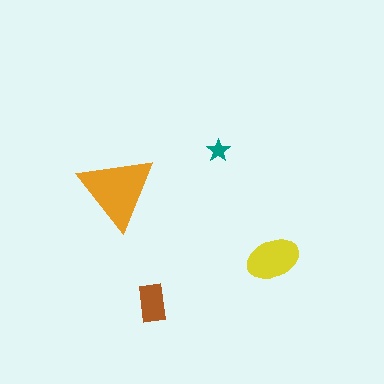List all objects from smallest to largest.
The teal star, the brown rectangle, the yellow ellipse, the orange triangle.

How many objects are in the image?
There are 4 objects in the image.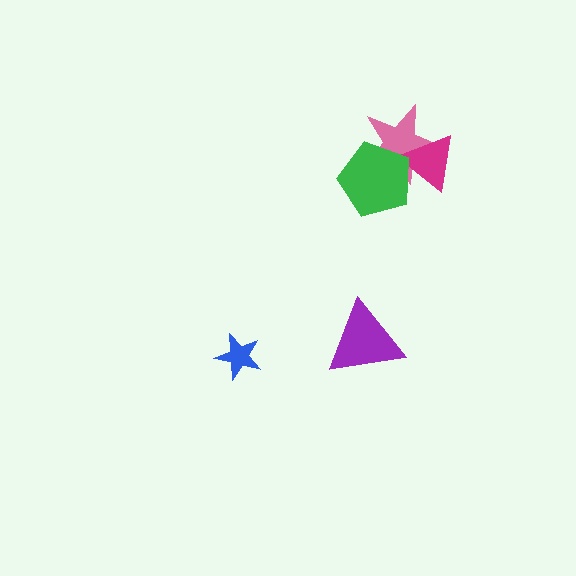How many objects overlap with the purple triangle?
0 objects overlap with the purple triangle.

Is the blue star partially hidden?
No, no other shape covers it.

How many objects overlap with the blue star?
0 objects overlap with the blue star.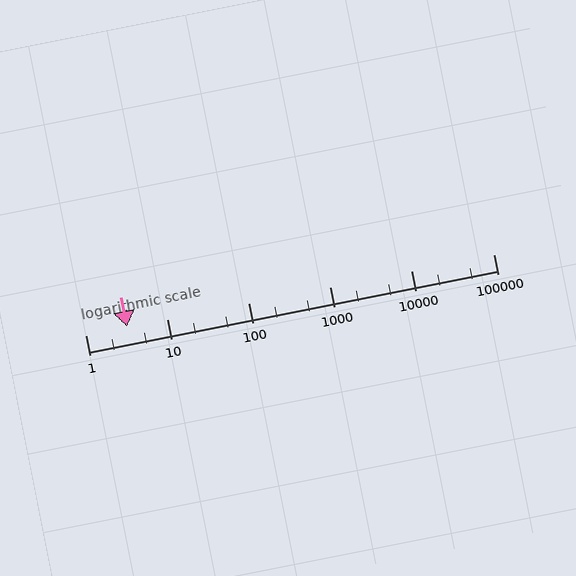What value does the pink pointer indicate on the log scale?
The pointer indicates approximately 3.2.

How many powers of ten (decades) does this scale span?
The scale spans 5 decades, from 1 to 100000.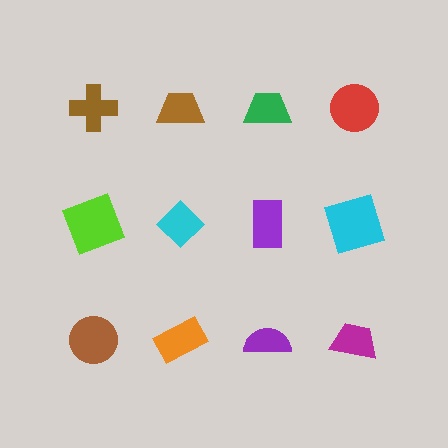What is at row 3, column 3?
A purple semicircle.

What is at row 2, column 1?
A lime square.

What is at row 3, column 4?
A magenta trapezoid.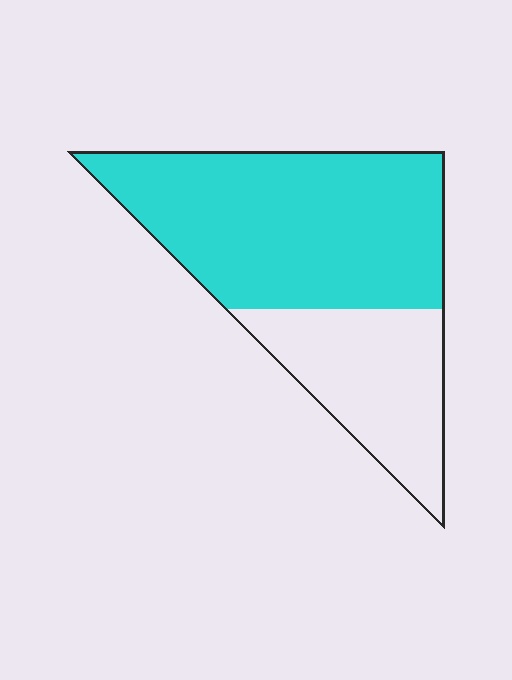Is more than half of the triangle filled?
Yes.